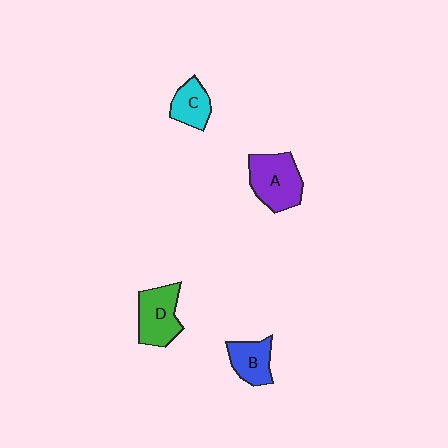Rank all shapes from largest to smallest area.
From largest to smallest: A (purple), D (green), B (blue), C (cyan).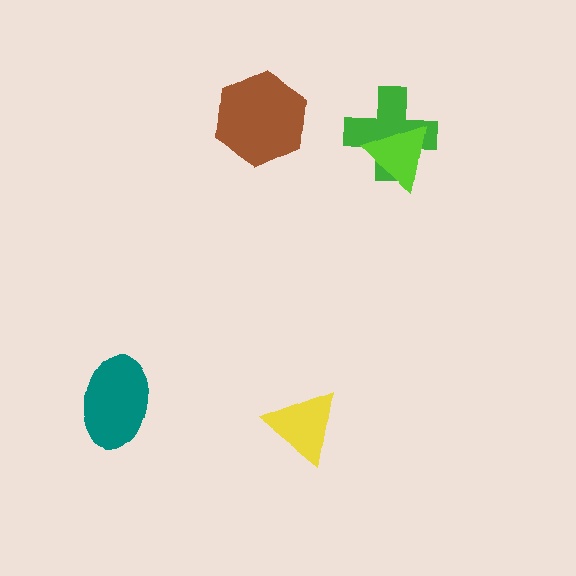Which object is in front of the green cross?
The lime triangle is in front of the green cross.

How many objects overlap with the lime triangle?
1 object overlaps with the lime triangle.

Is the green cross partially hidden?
Yes, it is partially covered by another shape.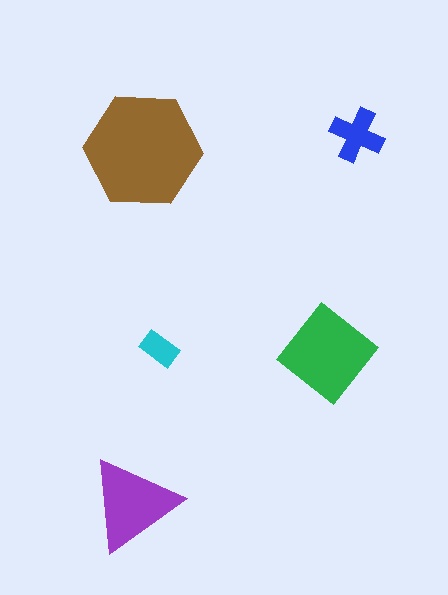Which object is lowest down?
The purple triangle is bottommost.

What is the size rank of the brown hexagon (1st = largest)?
1st.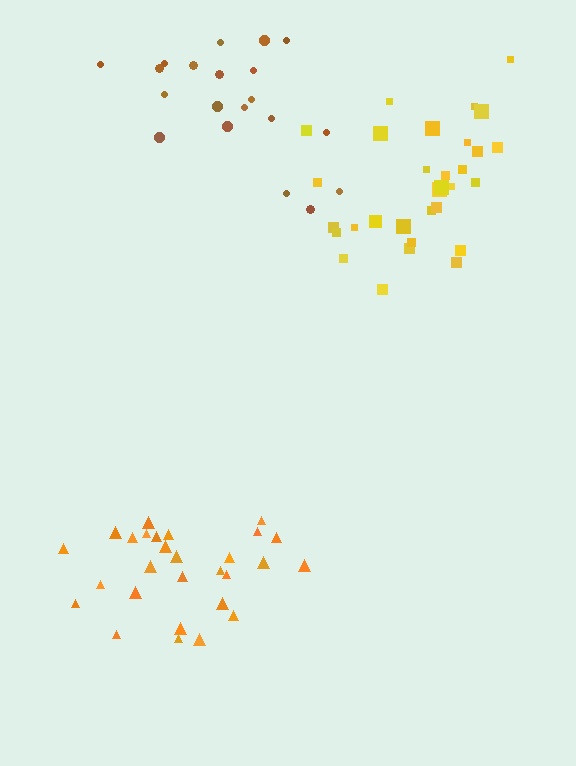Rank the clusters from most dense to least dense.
orange, yellow, brown.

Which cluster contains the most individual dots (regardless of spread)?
Yellow (31).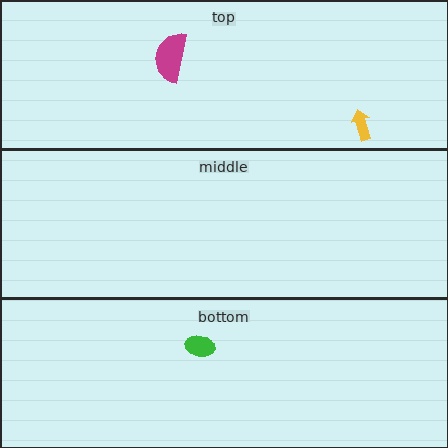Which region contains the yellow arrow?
The top region.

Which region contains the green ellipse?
The bottom region.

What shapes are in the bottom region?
The green ellipse.